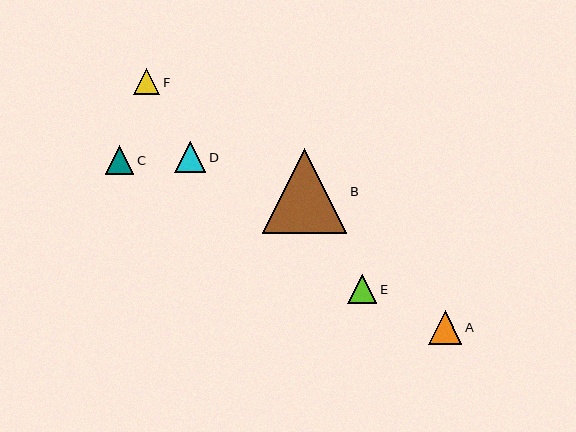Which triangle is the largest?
Triangle B is the largest with a size of approximately 85 pixels.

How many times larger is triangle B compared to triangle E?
Triangle B is approximately 2.9 times the size of triangle E.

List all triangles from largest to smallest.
From largest to smallest: B, A, D, E, C, F.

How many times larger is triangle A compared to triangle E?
Triangle A is approximately 1.2 times the size of triangle E.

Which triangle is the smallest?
Triangle F is the smallest with a size of approximately 26 pixels.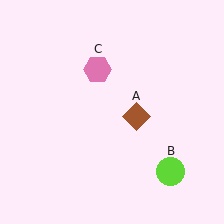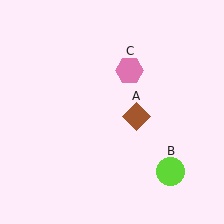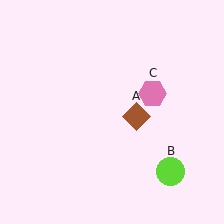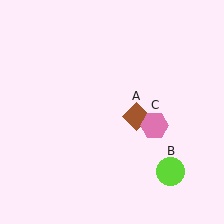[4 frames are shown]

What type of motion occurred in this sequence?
The pink hexagon (object C) rotated clockwise around the center of the scene.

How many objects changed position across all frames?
1 object changed position: pink hexagon (object C).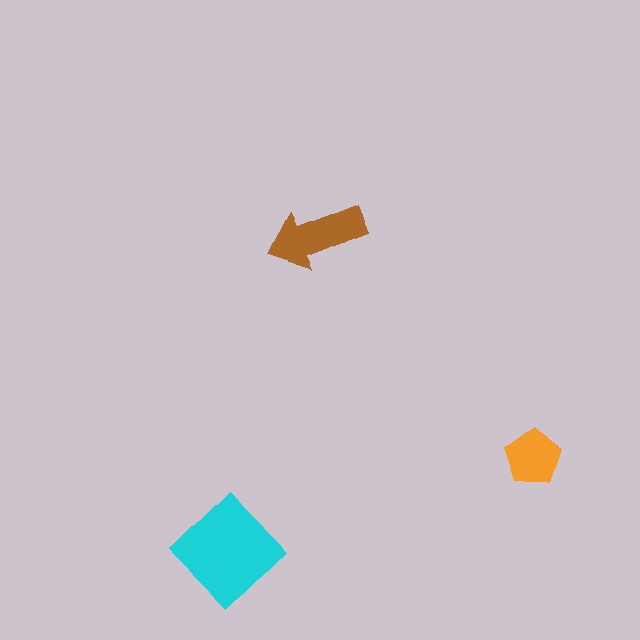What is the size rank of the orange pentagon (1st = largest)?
3rd.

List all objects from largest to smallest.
The cyan diamond, the brown arrow, the orange pentagon.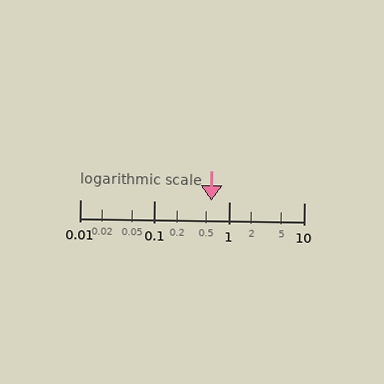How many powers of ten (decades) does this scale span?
The scale spans 3 decades, from 0.01 to 10.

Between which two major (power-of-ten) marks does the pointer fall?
The pointer is between 0.1 and 1.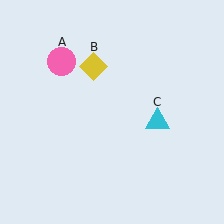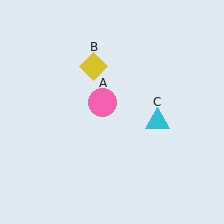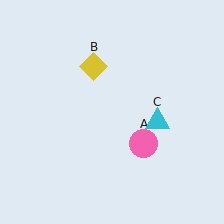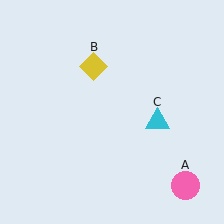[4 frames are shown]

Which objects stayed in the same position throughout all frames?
Yellow diamond (object B) and cyan triangle (object C) remained stationary.